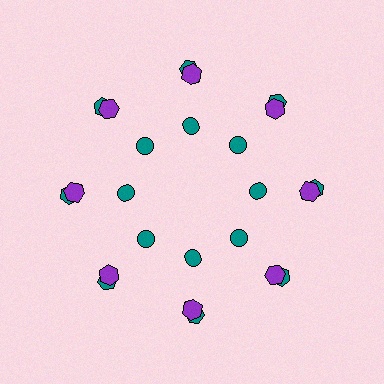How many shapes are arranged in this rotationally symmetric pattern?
There are 24 shapes, arranged in 8 groups of 3.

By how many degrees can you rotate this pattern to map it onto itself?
The pattern maps onto itself every 45 degrees of rotation.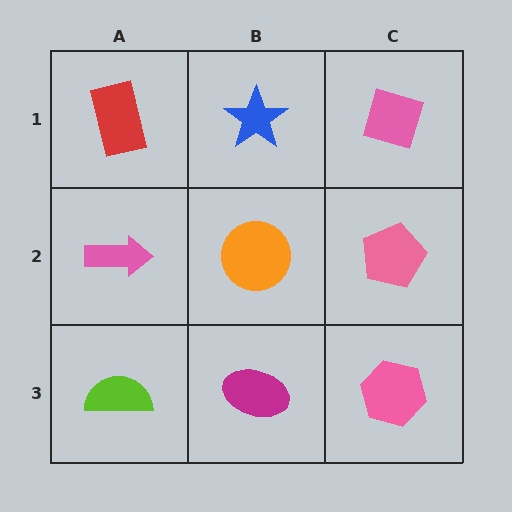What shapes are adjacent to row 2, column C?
A pink diamond (row 1, column C), a pink hexagon (row 3, column C), an orange circle (row 2, column B).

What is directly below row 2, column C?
A pink hexagon.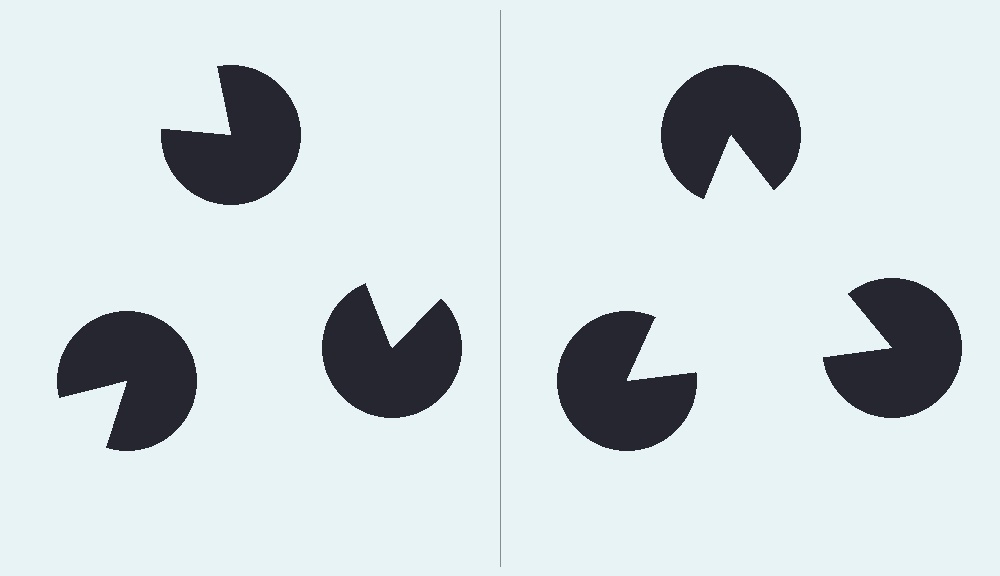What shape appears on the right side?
An illusory triangle.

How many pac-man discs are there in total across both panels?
6 — 3 on each side.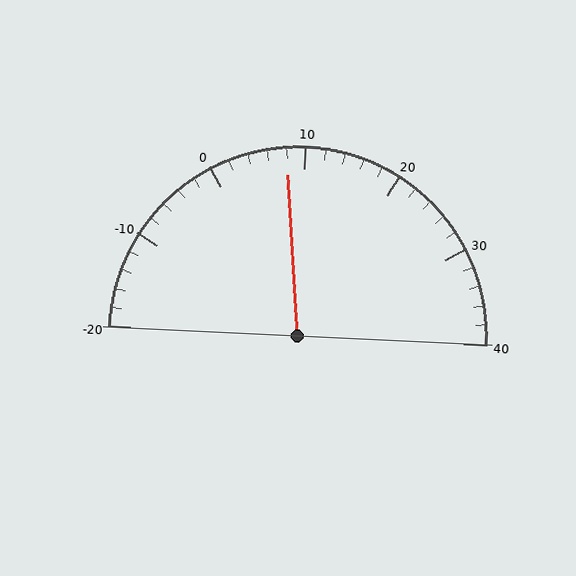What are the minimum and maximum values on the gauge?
The gauge ranges from -20 to 40.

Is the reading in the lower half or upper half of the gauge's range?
The reading is in the lower half of the range (-20 to 40).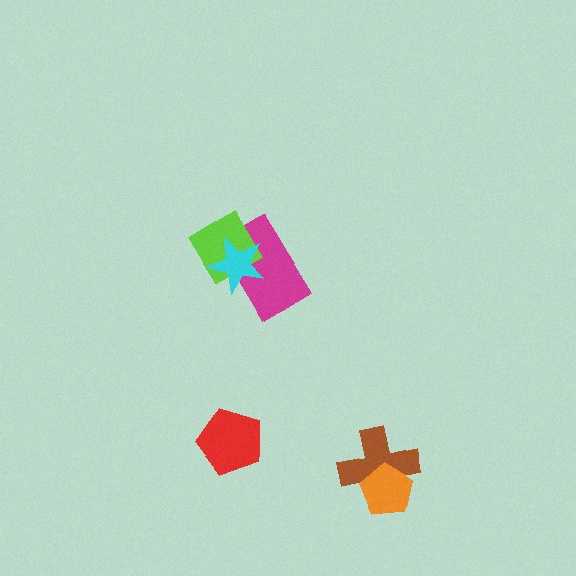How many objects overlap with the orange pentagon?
1 object overlaps with the orange pentagon.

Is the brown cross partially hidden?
Yes, it is partially covered by another shape.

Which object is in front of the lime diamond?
The cyan star is in front of the lime diamond.